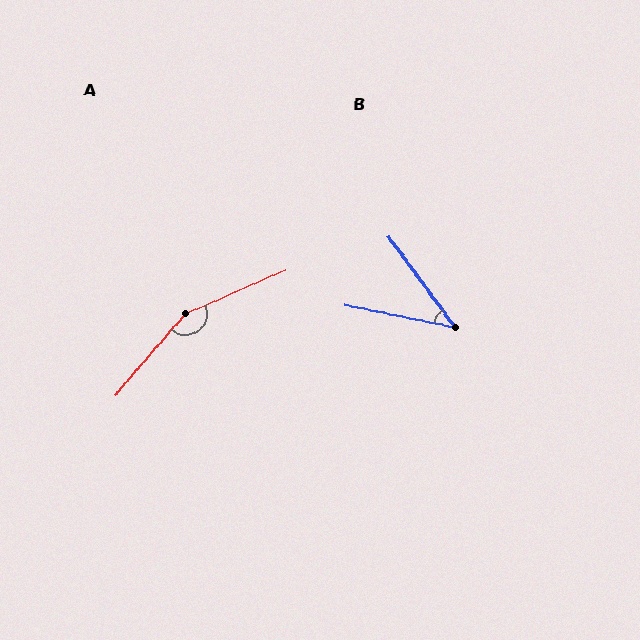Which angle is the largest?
A, at approximately 154 degrees.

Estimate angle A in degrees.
Approximately 154 degrees.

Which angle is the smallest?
B, at approximately 42 degrees.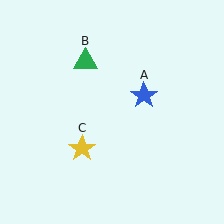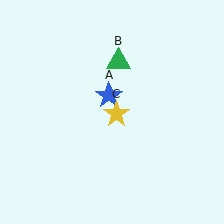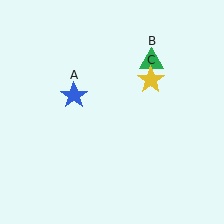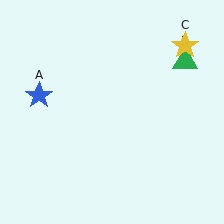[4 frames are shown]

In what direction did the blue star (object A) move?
The blue star (object A) moved left.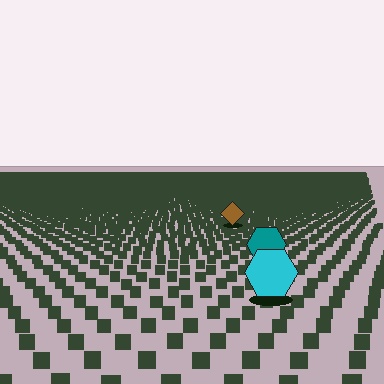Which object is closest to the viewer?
The cyan hexagon is closest. The texture marks near it are larger and more spread out.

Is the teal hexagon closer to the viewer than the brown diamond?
Yes. The teal hexagon is closer — you can tell from the texture gradient: the ground texture is coarser near it.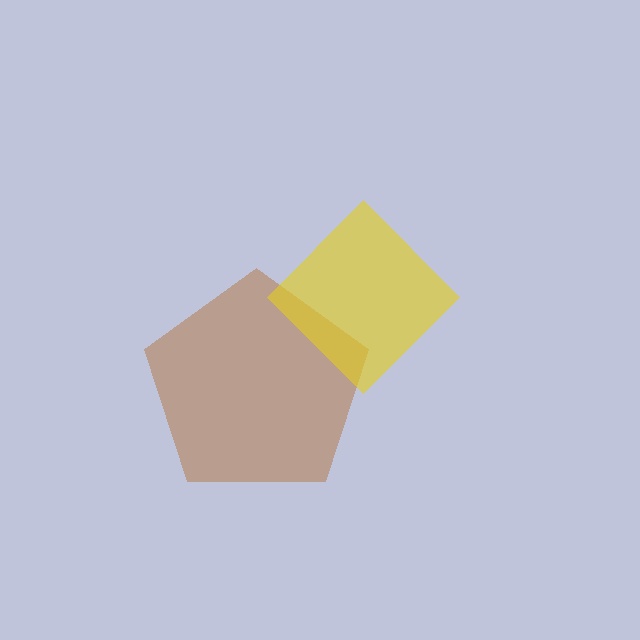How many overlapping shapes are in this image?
There are 2 overlapping shapes in the image.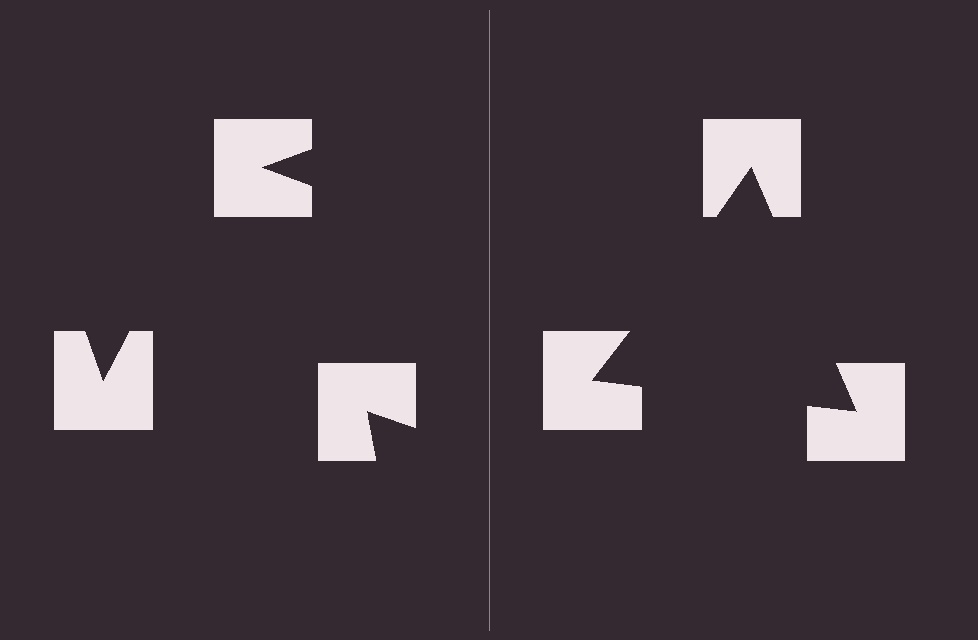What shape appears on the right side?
An illusory triangle.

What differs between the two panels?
The notched squares are positioned identically on both sides; only the wedge orientations differ. On the right they align to a triangle; on the left they are misaligned.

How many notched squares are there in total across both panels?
6 — 3 on each side.